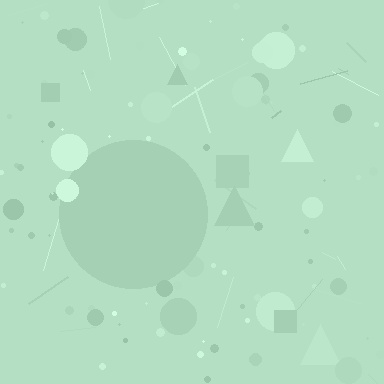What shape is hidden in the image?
A circle is hidden in the image.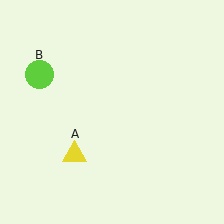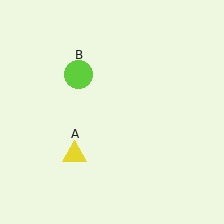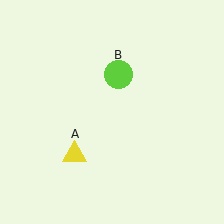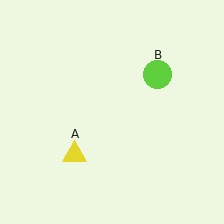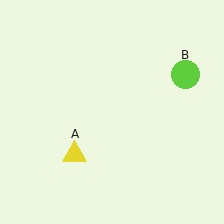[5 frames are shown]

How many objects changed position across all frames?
1 object changed position: lime circle (object B).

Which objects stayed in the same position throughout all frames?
Yellow triangle (object A) remained stationary.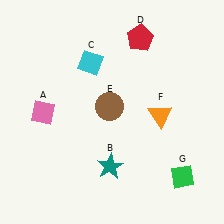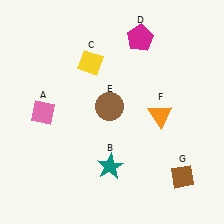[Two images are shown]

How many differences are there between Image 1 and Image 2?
There are 3 differences between the two images.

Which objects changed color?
C changed from cyan to yellow. D changed from red to magenta. G changed from green to brown.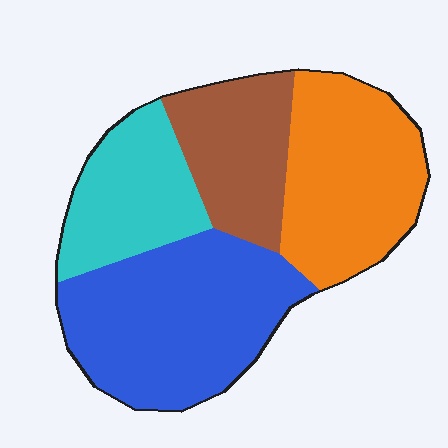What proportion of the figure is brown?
Brown takes up about one sixth (1/6) of the figure.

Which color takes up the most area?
Blue, at roughly 35%.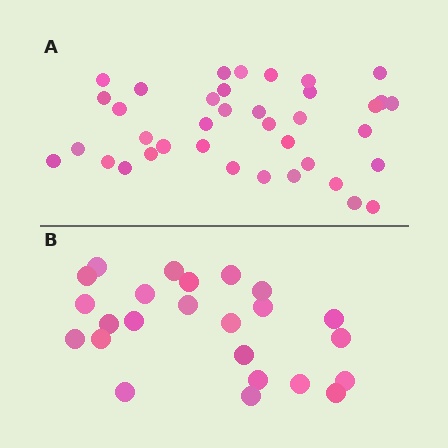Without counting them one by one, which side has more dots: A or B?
Region A (the top region) has more dots.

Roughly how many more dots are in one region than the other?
Region A has approximately 15 more dots than region B.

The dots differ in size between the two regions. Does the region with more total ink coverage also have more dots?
No. Region B has more total ink coverage because its dots are larger, but region A actually contains more individual dots. Total area can be misleading — the number of items is what matters here.